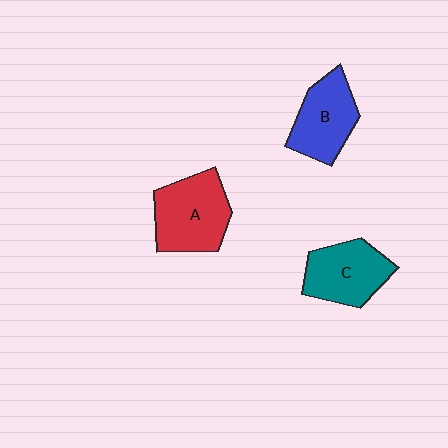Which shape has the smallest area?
Shape B (blue).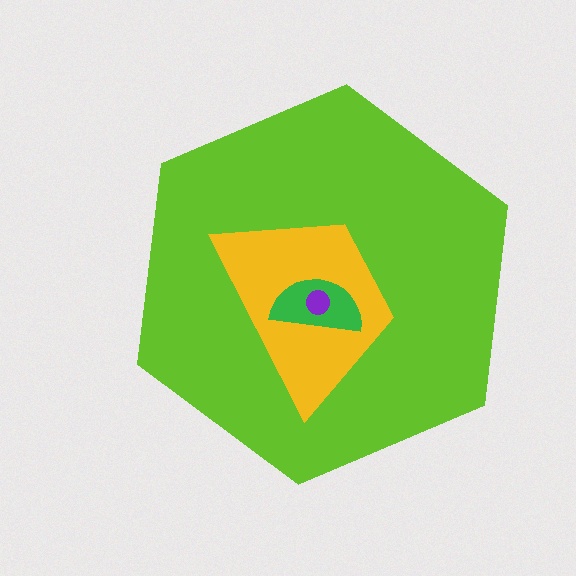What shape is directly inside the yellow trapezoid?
The green semicircle.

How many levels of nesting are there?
4.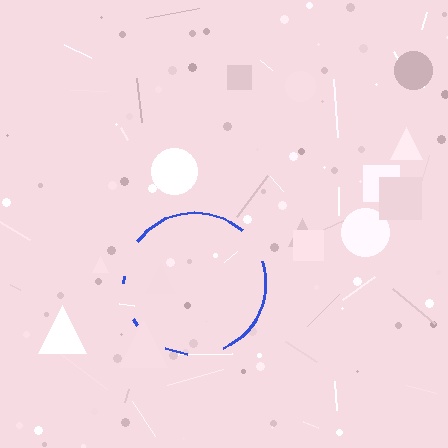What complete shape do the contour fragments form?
The contour fragments form a circle.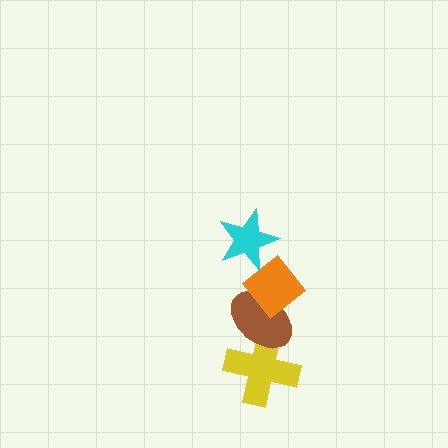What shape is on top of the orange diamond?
The cyan star is on top of the orange diamond.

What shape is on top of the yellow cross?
The brown ellipse is on top of the yellow cross.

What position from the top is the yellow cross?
The yellow cross is 4th from the top.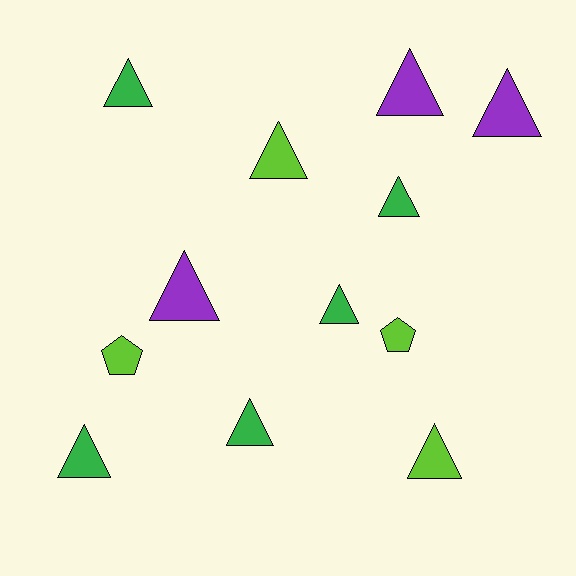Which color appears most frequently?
Green, with 5 objects.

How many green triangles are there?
There are 5 green triangles.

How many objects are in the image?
There are 12 objects.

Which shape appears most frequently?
Triangle, with 10 objects.